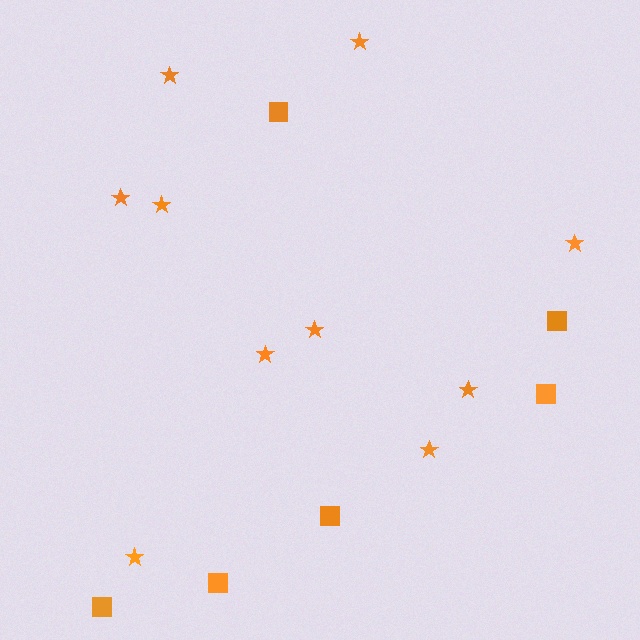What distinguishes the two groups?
There are 2 groups: one group of stars (10) and one group of squares (6).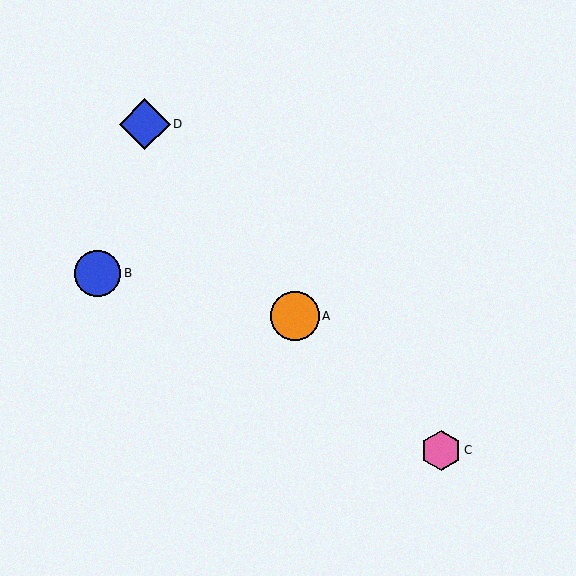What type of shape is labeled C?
Shape C is a pink hexagon.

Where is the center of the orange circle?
The center of the orange circle is at (295, 316).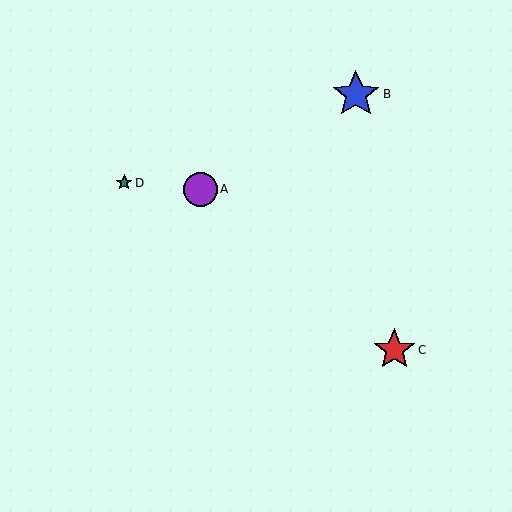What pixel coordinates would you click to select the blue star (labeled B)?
Click at (356, 94) to select the blue star B.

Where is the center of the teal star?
The center of the teal star is at (124, 183).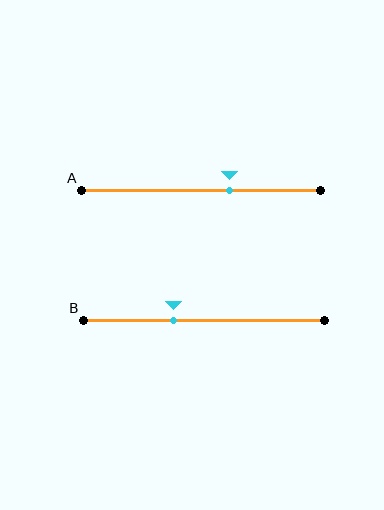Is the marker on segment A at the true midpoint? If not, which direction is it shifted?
No, the marker on segment A is shifted to the right by about 12% of the segment length.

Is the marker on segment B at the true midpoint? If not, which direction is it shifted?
No, the marker on segment B is shifted to the left by about 13% of the segment length.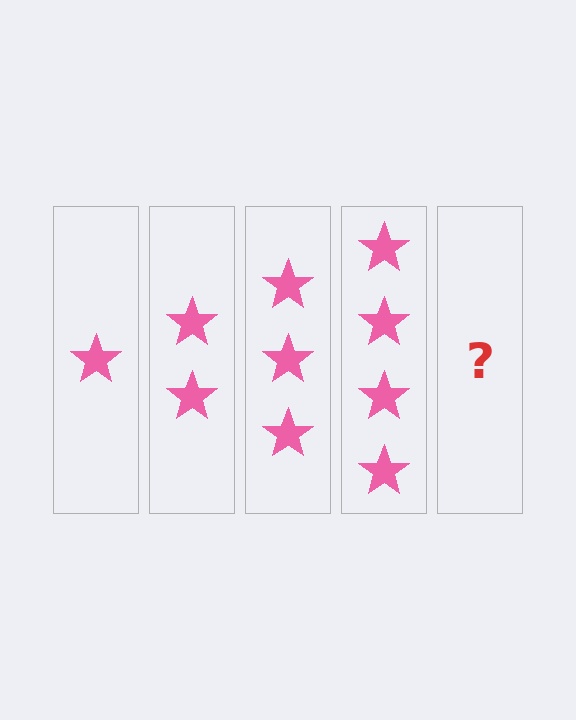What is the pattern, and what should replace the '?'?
The pattern is that each step adds one more star. The '?' should be 5 stars.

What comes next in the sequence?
The next element should be 5 stars.